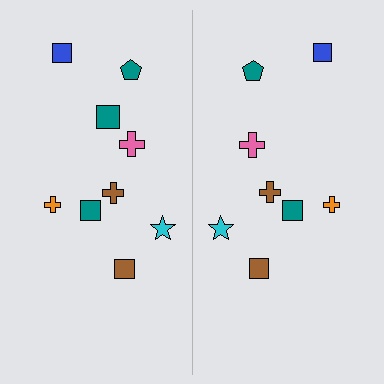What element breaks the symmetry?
A teal square is missing from the right side.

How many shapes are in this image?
There are 17 shapes in this image.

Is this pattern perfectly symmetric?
No, the pattern is not perfectly symmetric. A teal square is missing from the right side.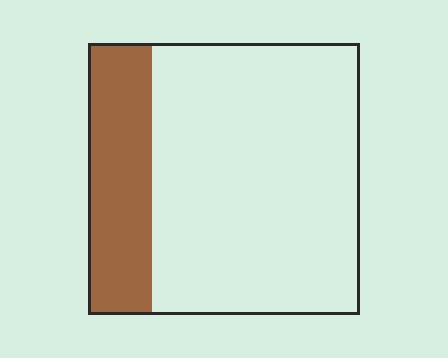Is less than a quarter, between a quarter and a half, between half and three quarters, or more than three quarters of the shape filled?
Less than a quarter.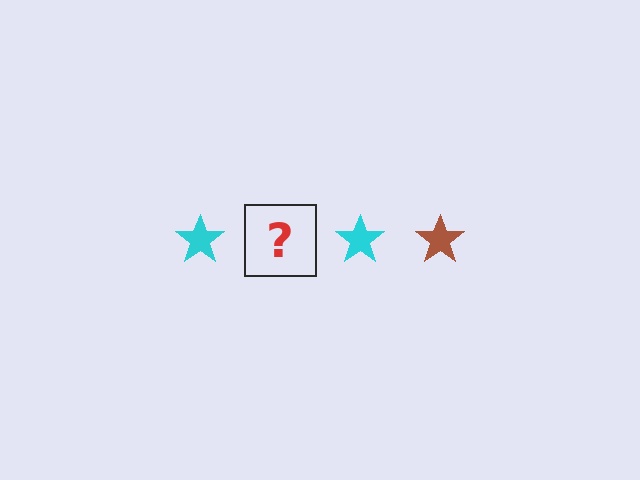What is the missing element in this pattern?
The missing element is a brown star.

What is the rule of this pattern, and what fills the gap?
The rule is that the pattern cycles through cyan, brown stars. The gap should be filled with a brown star.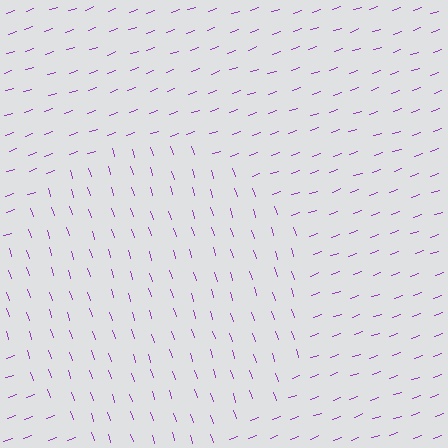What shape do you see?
I see a circle.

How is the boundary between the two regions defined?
The boundary is defined purely by a change in line orientation (approximately 89 degrees difference). All lines are the same color and thickness.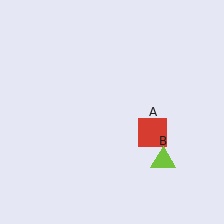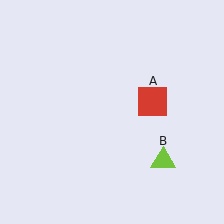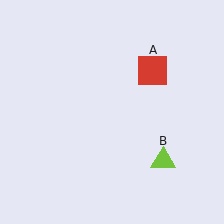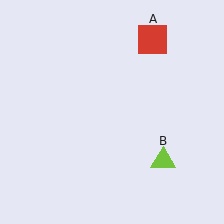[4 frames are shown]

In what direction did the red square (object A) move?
The red square (object A) moved up.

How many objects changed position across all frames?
1 object changed position: red square (object A).